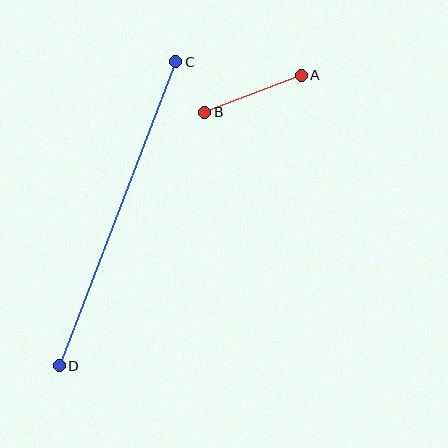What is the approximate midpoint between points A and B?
The midpoint is at approximately (253, 94) pixels.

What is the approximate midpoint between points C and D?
The midpoint is at approximately (118, 214) pixels.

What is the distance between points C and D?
The distance is approximately 326 pixels.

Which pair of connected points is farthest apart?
Points C and D are farthest apart.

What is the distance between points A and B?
The distance is approximately 103 pixels.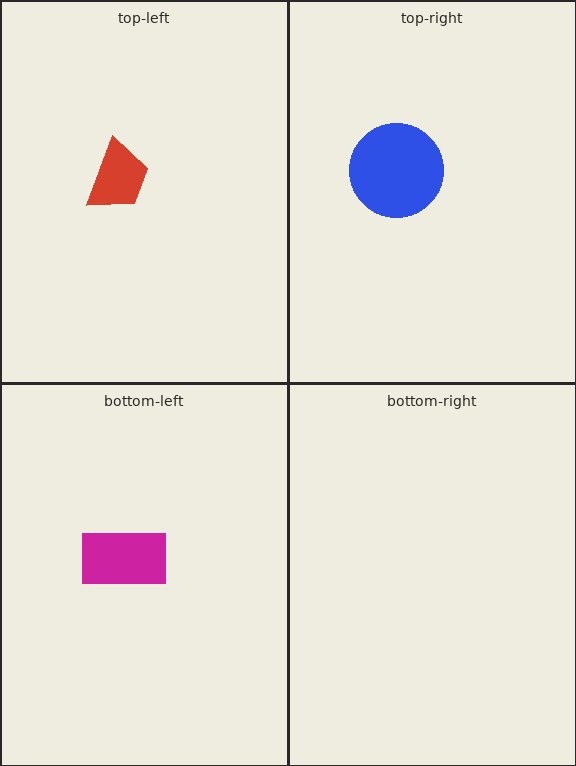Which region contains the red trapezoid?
The top-left region.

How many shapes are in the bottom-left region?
1.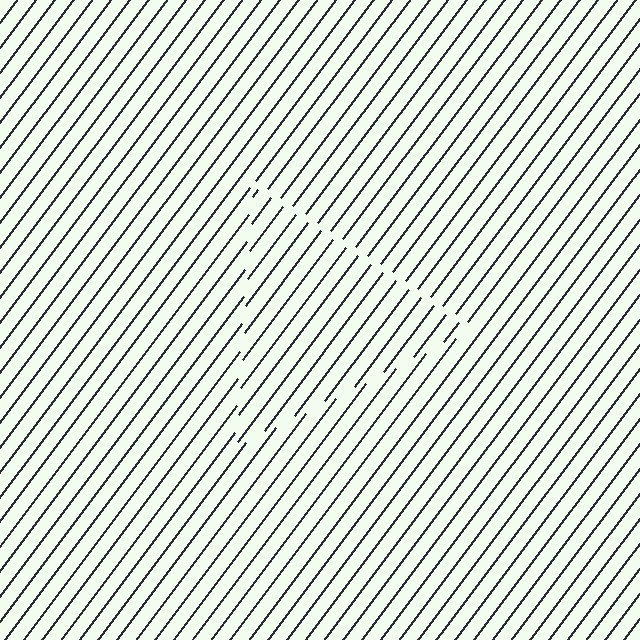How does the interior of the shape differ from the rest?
The interior of the shape contains the same grating, shifted by half a period — the contour is defined by the phase discontinuity where line-ends from the inner and outer gratings abut.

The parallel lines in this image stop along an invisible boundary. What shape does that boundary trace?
An illusory triangle. The interior of the shape contains the same grating, shifted by half a period — the contour is defined by the phase discontinuity where line-ends from the inner and outer gratings abut.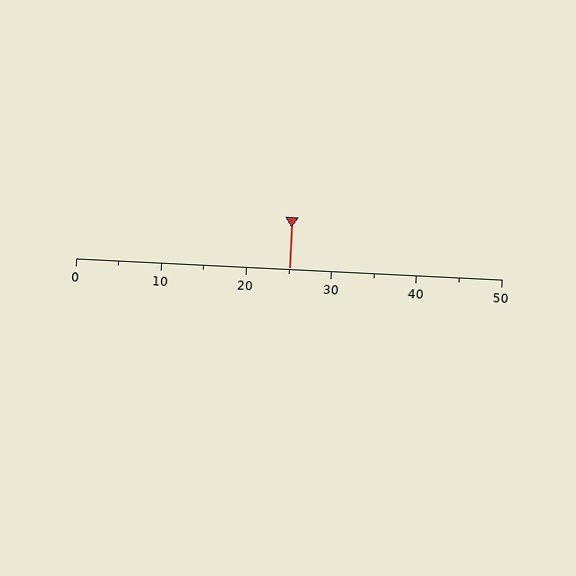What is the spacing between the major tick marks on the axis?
The major ticks are spaced 10 apart.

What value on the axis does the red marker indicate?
The marker indicates approximately 25.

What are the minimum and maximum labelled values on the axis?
The axis runs from 0 to 50.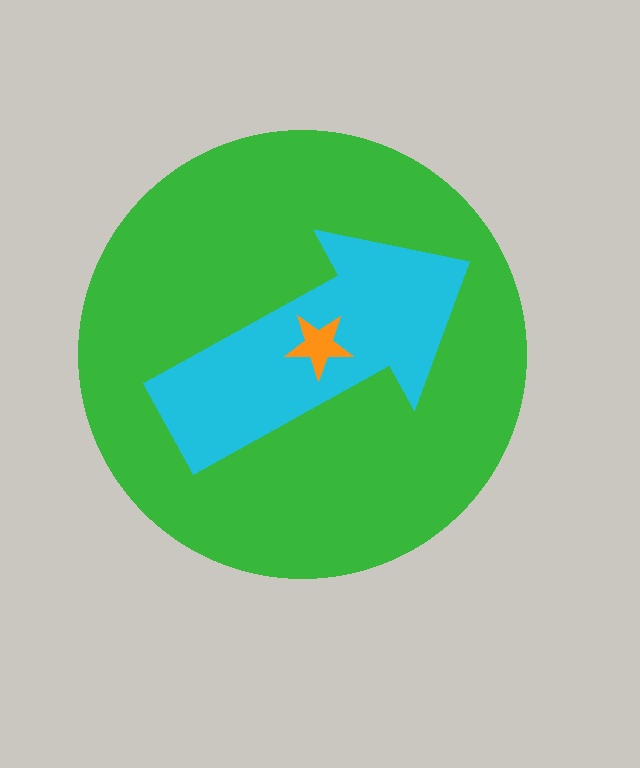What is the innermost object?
The orange star.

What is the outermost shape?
The green circle.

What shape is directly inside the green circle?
The cyan arrow.